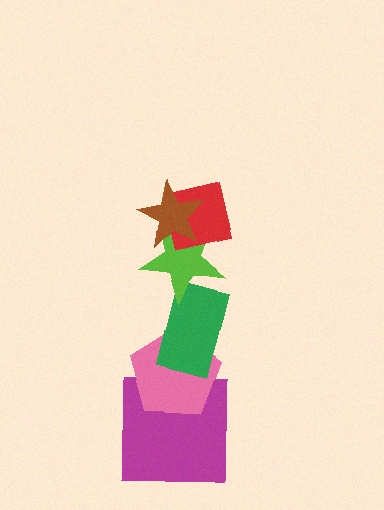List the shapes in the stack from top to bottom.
From top to bottom: the brown star, the red square, the lime star, the green rectangle, the pink pentagon, the magenta square.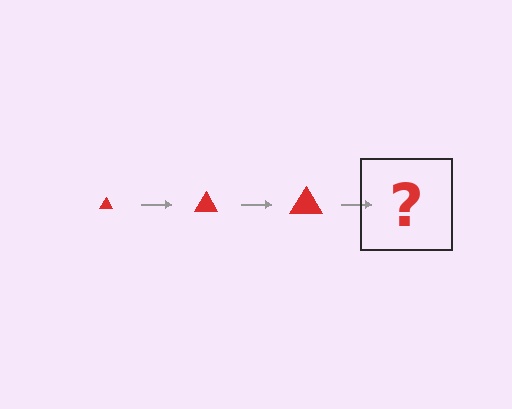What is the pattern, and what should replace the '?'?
The pattern is that the triangle gets progressively larger each step. The '?' should be a red triangle, larger than the previous one.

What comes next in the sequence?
The next element should be a red triangle, larger than the previous one.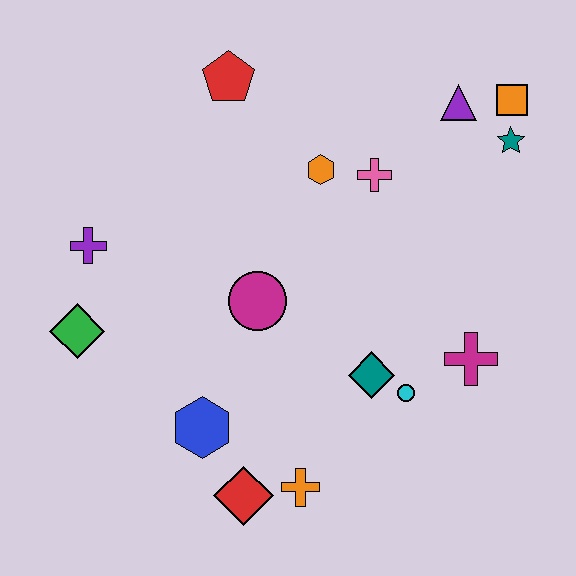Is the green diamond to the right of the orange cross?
No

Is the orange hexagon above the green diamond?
Yes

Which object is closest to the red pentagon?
The orange hexagon is closest to the red pentagon.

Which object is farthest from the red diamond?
The orange square is farthest from the red diamond.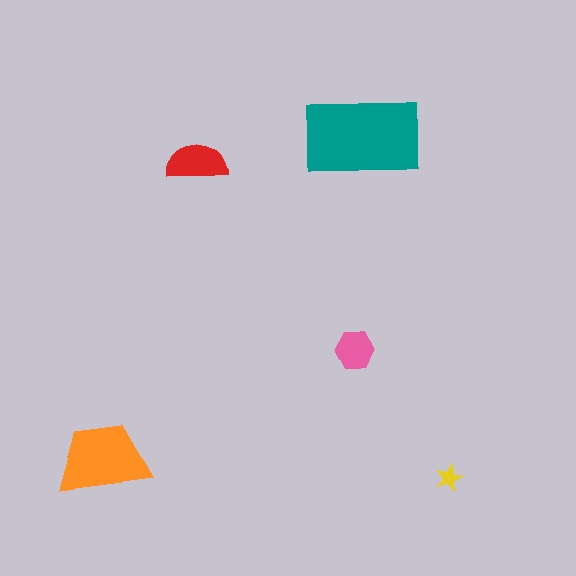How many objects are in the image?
There are 5 objects in the image.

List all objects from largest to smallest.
The teal rectangle, the orange trapezoid, the red semicircle, the pink hexagon, the yellow star.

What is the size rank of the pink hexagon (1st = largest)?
4th.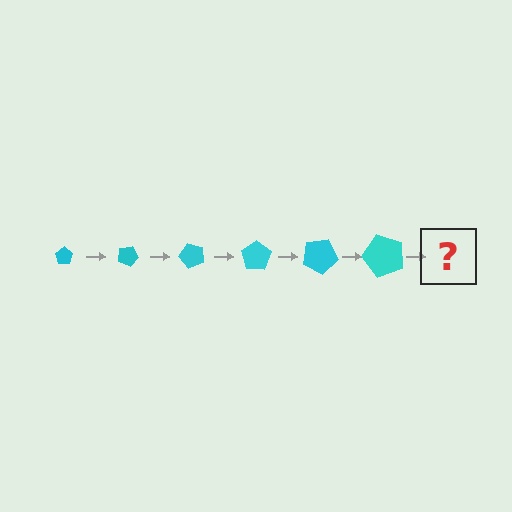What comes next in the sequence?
The next element should be a pentagon, larger than the previous one and rotated 150 degrees from the start.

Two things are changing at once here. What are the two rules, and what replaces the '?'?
The two rules are that the pentagon grows larger each step and it rotates 25 degrees each step. The '?' should be a pentagon, larger than the previous one and rotated 150 degrees from the start.